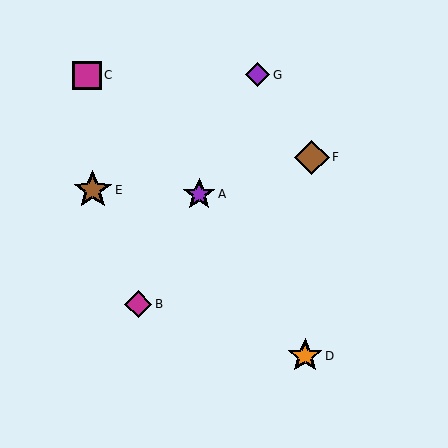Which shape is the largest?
The brown star (labeled E) is the largest.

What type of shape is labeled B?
Shape B is a magenta diamond.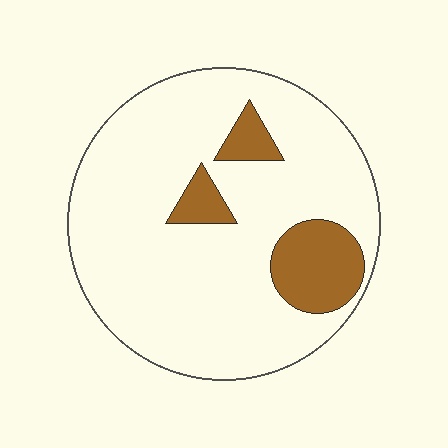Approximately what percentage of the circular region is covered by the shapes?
Approximately 15%.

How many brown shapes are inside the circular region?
3.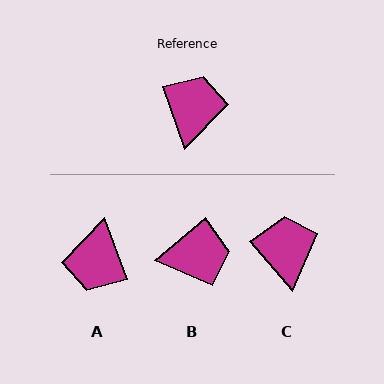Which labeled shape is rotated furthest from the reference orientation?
A, about 179 degrees away.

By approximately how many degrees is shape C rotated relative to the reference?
Approximately 21 degrees counter-clockwise.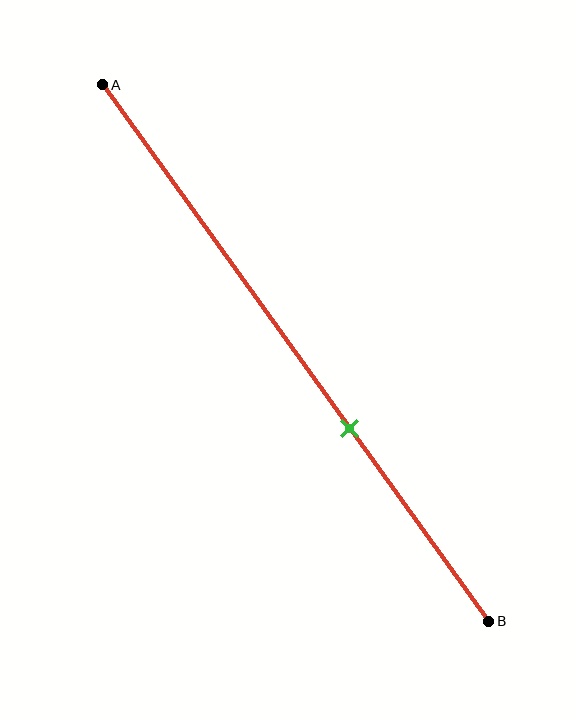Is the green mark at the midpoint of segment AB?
No, the mark is at about 65% from A, not at the 50% midpoint.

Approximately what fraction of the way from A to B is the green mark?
The green mark is approximately 65% of the way from A to B.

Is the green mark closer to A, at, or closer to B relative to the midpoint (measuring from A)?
The green mark is closer to point B than the midpoint of segment AB.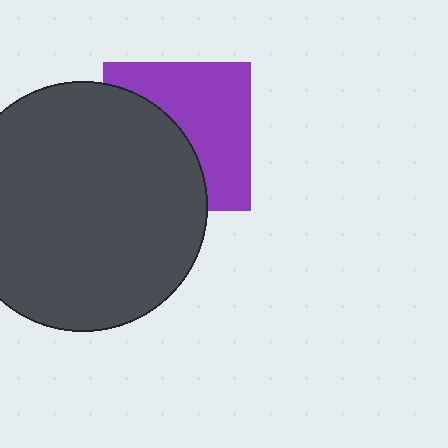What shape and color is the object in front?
The object in front is a dark gray circle.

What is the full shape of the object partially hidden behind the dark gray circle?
The partially hidden object is a purple square.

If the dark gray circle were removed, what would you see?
You would see the complete purple square.